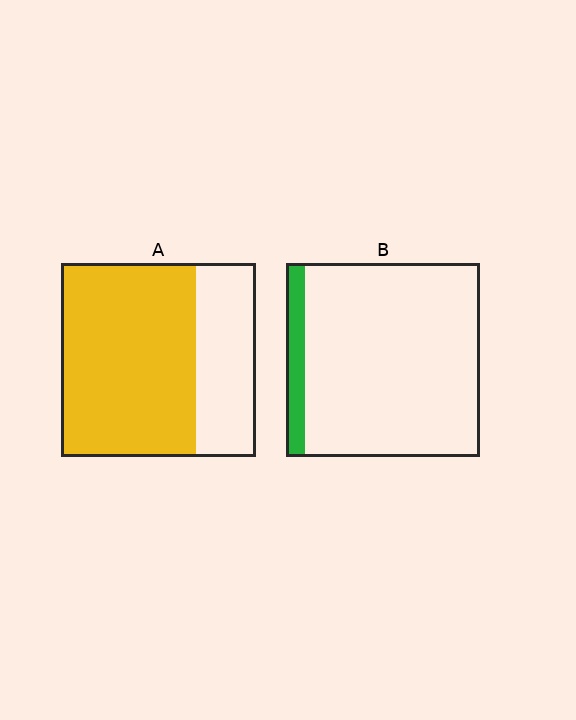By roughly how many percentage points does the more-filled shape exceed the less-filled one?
By roughly 60 percentage points (A over B).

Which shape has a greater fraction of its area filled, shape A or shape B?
Shape A.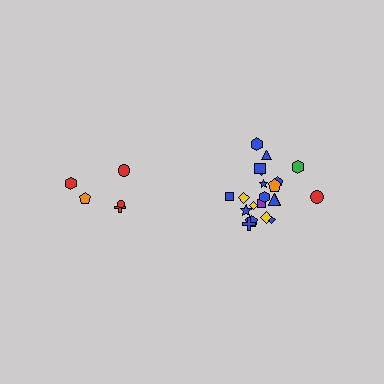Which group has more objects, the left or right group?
The right group.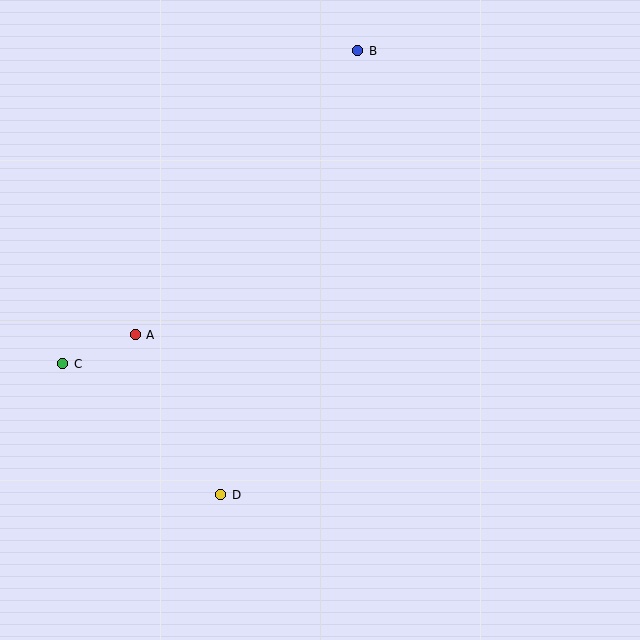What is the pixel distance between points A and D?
The distance between A and D is 182 pixels.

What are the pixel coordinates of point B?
Point B is at (358, 51).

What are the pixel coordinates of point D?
Point D is at (221, 495).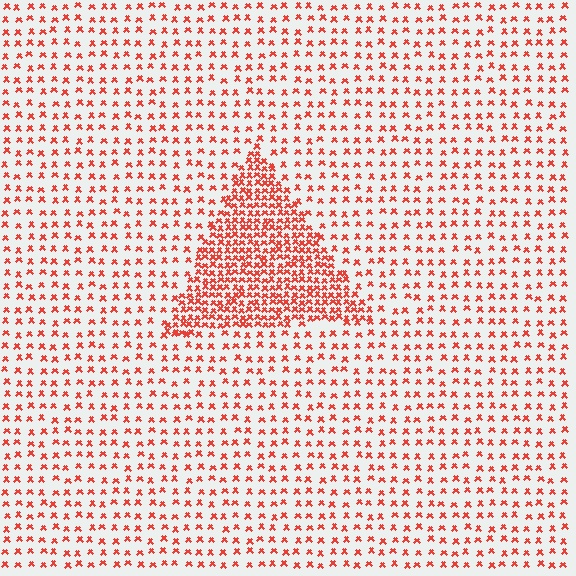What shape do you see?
I see a triangle.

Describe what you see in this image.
The image contains small red elements arranged at two different densities. A triangle-shaped region is visible where the elements are more densely packed than the surrounding area.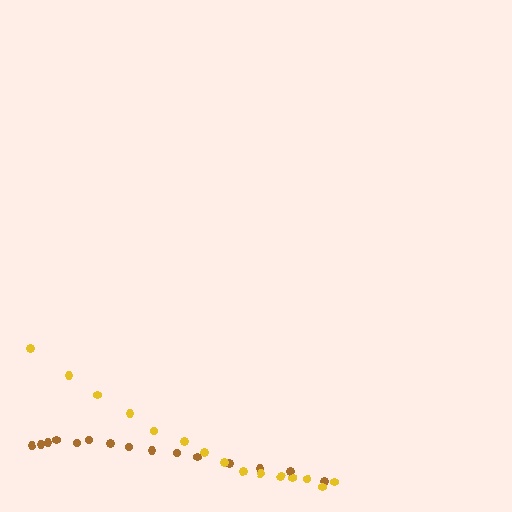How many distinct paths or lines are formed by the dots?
There are 2 distinct paths.